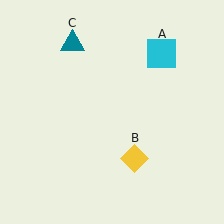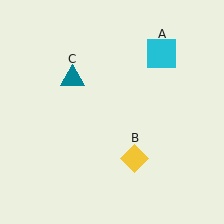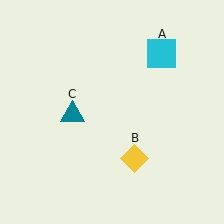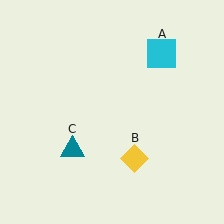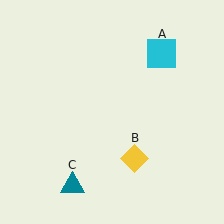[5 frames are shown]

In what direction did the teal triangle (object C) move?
The teal triangle (object C) moved down.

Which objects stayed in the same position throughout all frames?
Cyan square (object A) and yellow diamond (object B) remained stationary.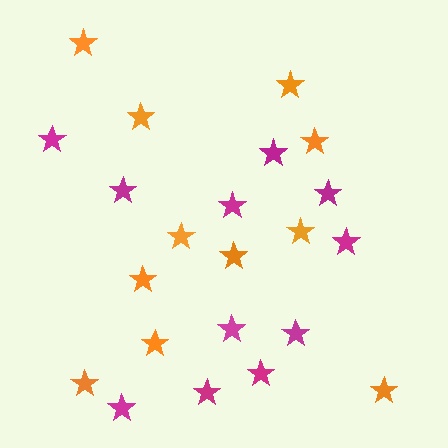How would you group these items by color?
There are 2 groups: one group of magenta stars (11) and one group of orange stars (11).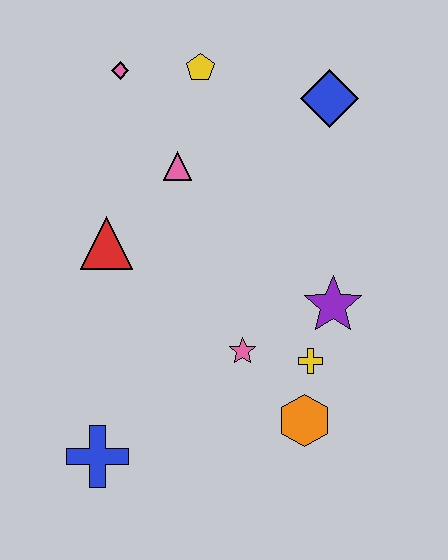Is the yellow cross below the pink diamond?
Yes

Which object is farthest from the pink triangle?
The blue cross is farthest from the pink triangle.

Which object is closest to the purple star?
The yellow cross is closest to the purple star.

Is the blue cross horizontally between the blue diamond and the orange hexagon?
No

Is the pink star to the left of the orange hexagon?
Yes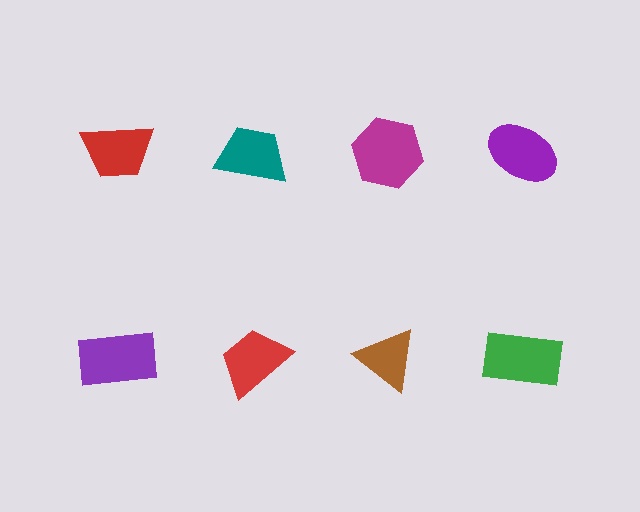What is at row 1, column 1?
A red trapezoid.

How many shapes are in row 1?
4 shapes.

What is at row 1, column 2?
A teal trapezoid.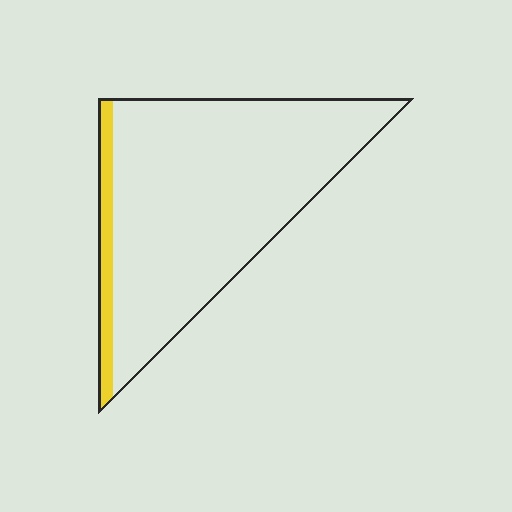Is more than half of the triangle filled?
No.